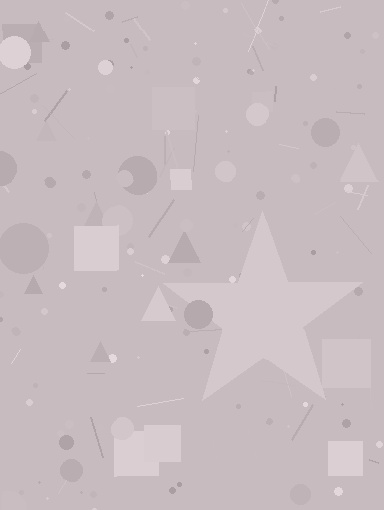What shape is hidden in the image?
A star is hidden in the image.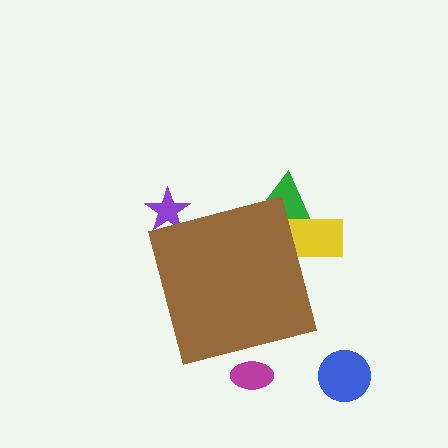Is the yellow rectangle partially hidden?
Yes, the yellow rectangle is partially hidden behind the brown square.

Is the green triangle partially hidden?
Yes, the green triangle is partially hidden behind the brown square.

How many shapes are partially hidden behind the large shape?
4 shapes are partially hidden.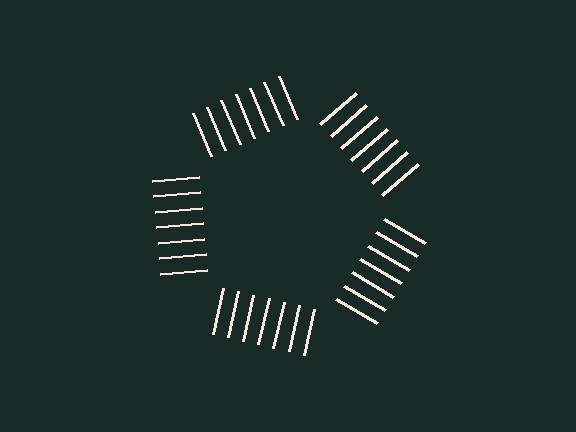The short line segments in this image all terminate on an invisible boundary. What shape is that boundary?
An illusory pentagon — the line segments terminate on its edges but no continuous stroke is drawn.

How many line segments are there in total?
35 — 7 along each of the 5 edges.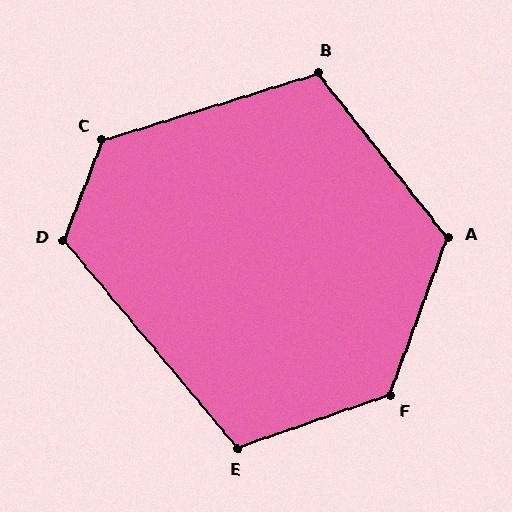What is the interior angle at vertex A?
Approximately 121 degrees (obtuse).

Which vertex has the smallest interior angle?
E, at approximately 111 degrees.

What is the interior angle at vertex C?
Approximately 128 degrees (obtuse).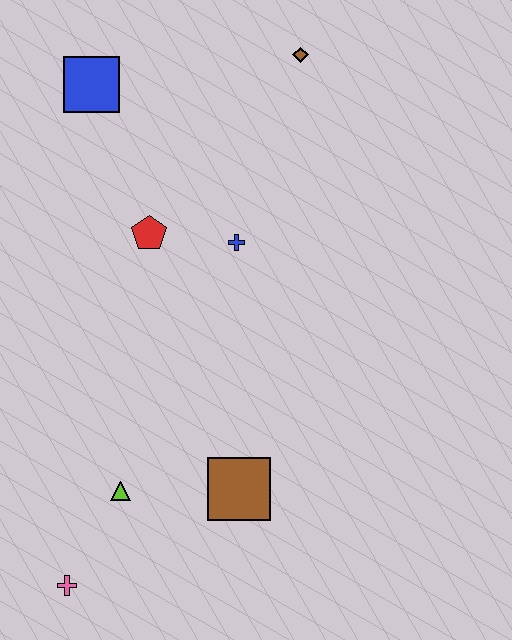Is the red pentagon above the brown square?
Yes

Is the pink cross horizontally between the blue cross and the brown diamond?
No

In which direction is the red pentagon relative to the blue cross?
The red pentagon is to the left of the blue cross.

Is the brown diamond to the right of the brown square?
Yes